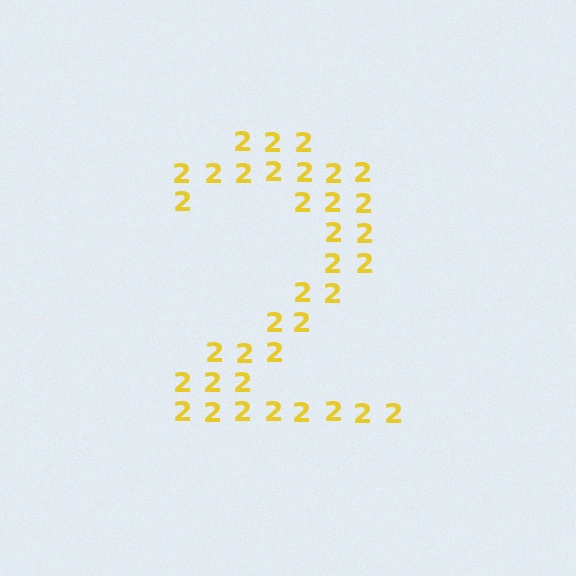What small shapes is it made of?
It is made of small digit 2's.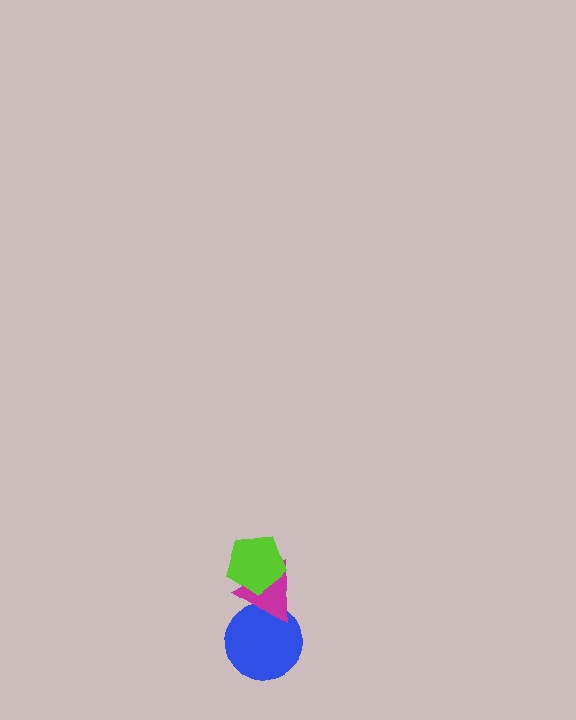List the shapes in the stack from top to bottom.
From top to bottom: the lime pentagon, the magenta triangle, the blue circle.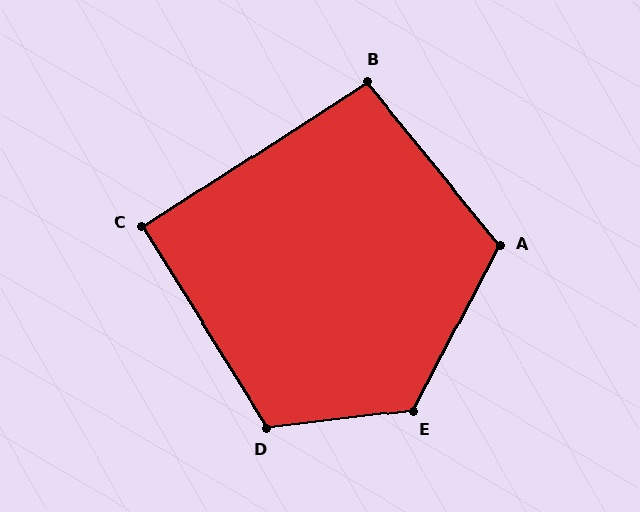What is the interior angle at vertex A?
Approximately 113 degrees (obtuse).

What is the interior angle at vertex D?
Approximately 115 degrees (obtuse).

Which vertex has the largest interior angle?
E, at approximately 125 degrees.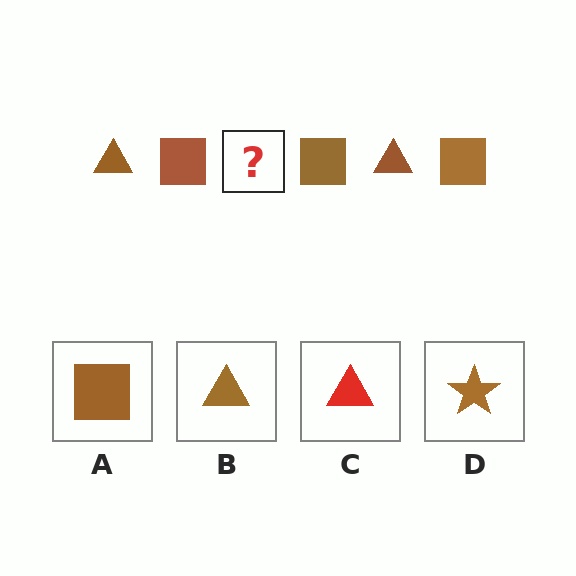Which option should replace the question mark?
Option B.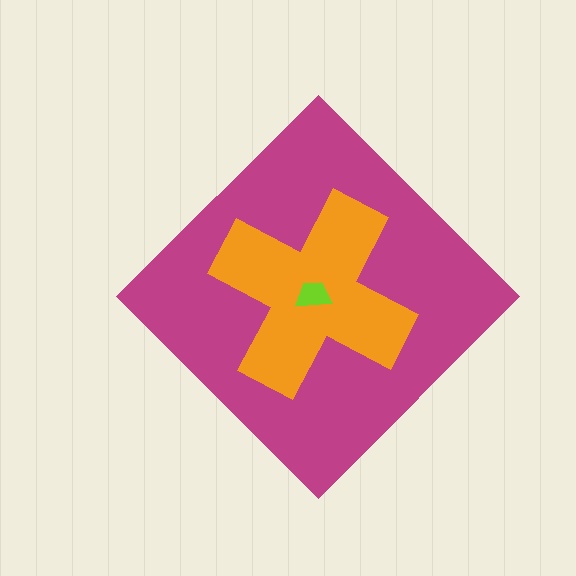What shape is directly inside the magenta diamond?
The orange cross.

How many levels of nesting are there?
3.